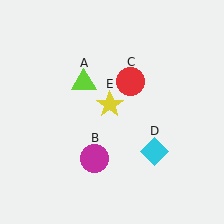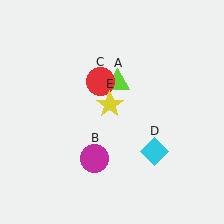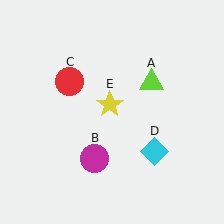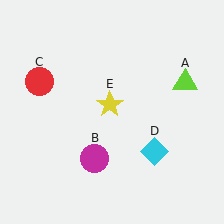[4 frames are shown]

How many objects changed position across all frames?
2 objects changed position: lime triangle (object A), red circle (object C).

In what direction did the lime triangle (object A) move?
The lime triangle (object A) moved right.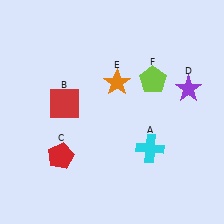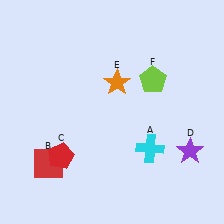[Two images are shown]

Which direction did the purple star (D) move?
The purple star (D) moved down.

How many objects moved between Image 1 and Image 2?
2 objects moved between the two images.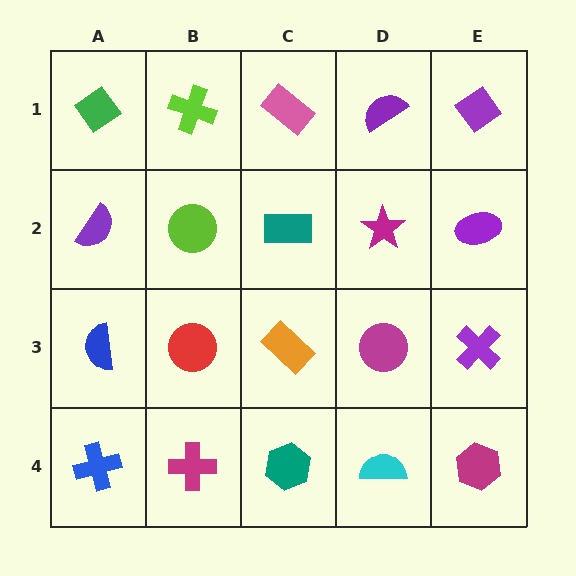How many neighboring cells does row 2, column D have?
4.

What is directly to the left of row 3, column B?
A blue semicircle.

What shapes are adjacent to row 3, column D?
A magenta star (row 2, column D), a cyan semicircle (row 4, column D), an orange rectangle (row 3, column C), a purple cross (row 3, column E).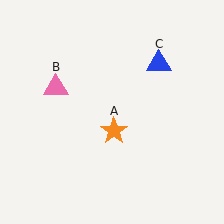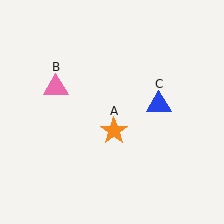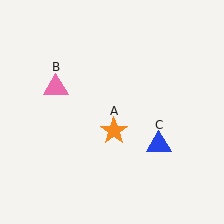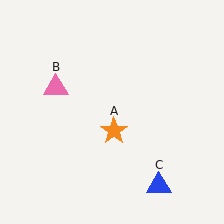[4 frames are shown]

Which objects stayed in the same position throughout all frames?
Orange star (object A) and pink triangle (object B) remained stationary.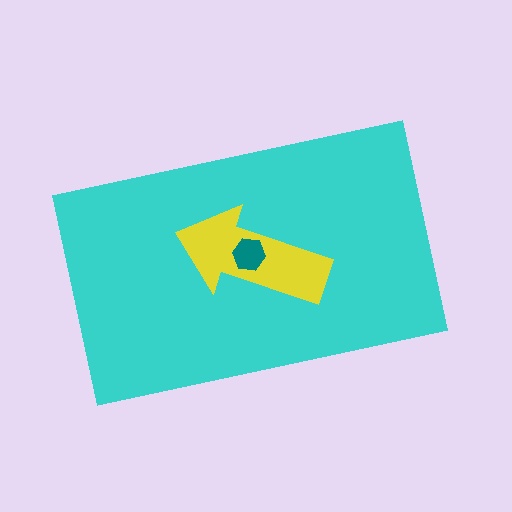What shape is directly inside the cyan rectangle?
The yellow arrow.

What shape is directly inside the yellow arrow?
The teal hexagon.